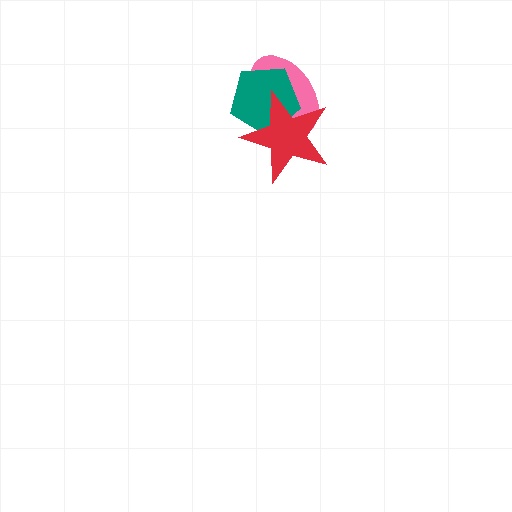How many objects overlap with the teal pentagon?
2 objects overlap with the teal pentagon.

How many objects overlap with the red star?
2 objects overlap with the red star.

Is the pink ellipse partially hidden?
Yes, it is partially covered by another shape.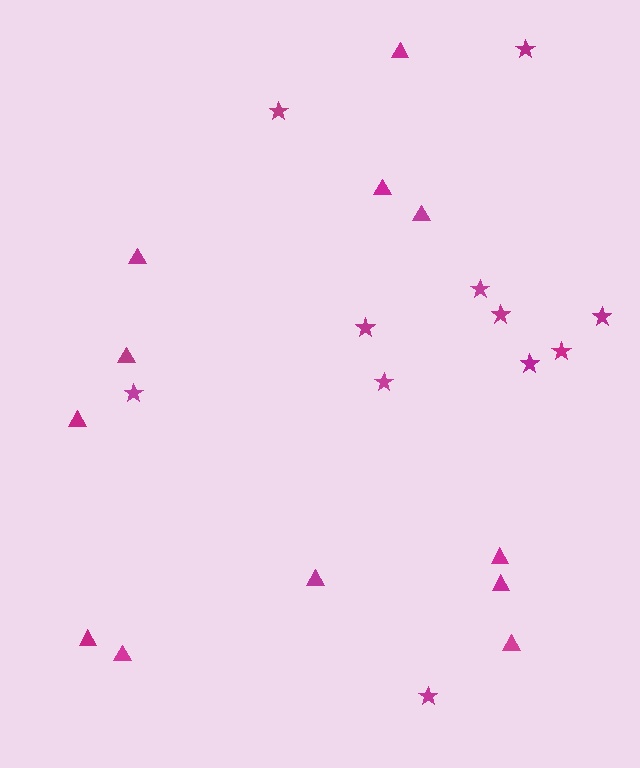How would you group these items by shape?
There are 2 groups: one group of stars (11) and one group of triangles (12).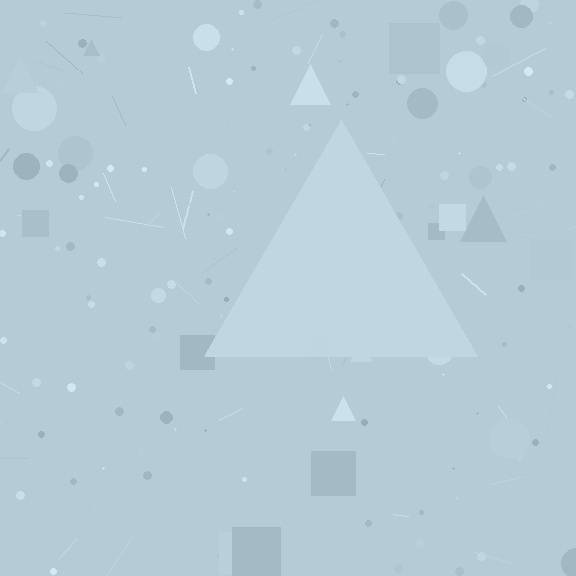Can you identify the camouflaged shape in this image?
The camouflaged shape is a triangle.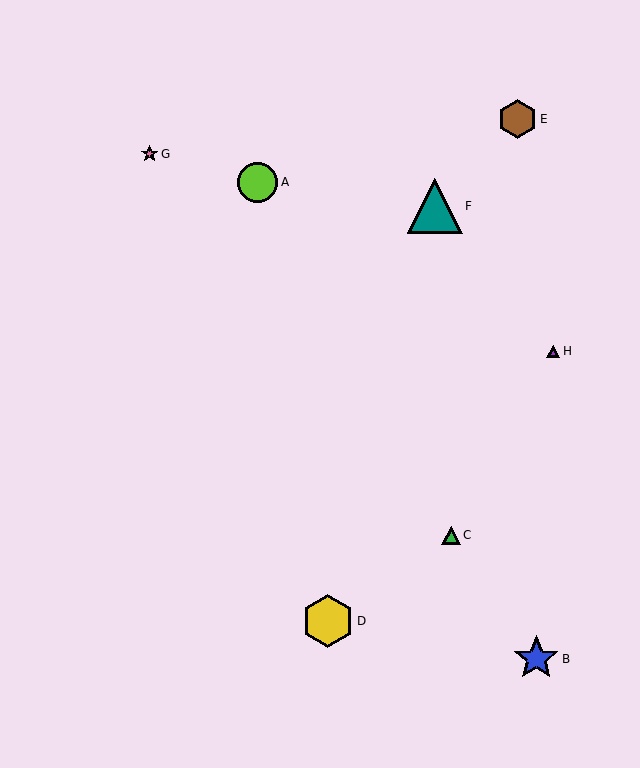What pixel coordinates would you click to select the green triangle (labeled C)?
Click at (451, 535) to select the green triangle C.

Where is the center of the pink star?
The center of the pink star is at (150, 154).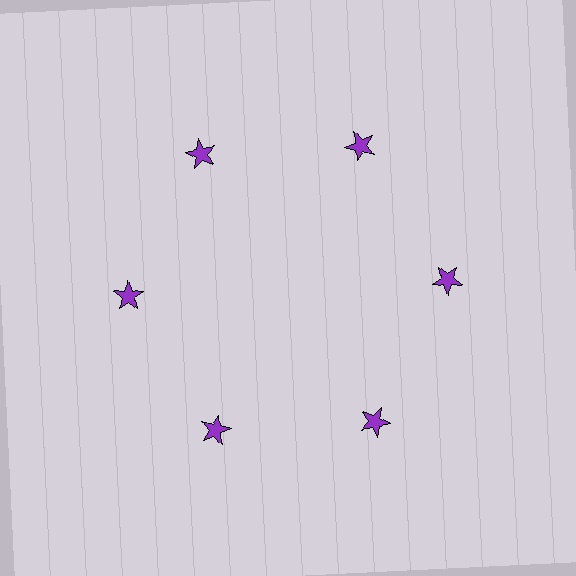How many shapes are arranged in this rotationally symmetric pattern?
There are 6 shapes, arranged in 6 groups of 1.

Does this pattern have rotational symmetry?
Yes, this pattern has 6-fold rotational symmetry. It looks the same after rotating 60 degrees around the center.